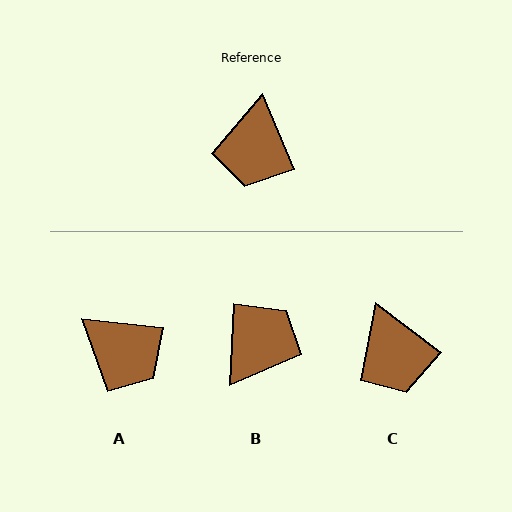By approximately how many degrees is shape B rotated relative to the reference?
Approximately 154 degrees counter-clockwise.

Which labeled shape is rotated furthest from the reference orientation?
B, about 154 degrees away.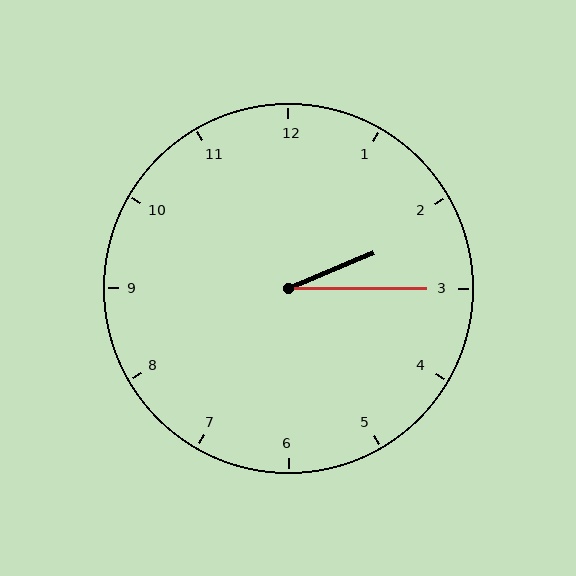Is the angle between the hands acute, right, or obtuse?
It is acute.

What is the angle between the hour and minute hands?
Approximately 22 degrees.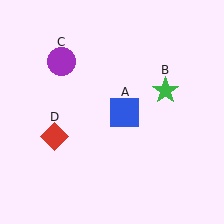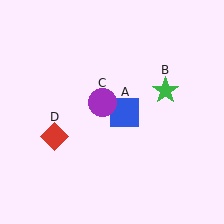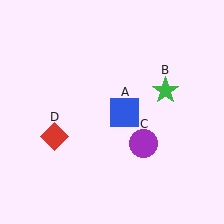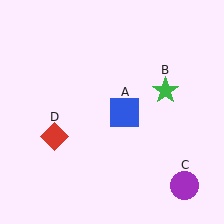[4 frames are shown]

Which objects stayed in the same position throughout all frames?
Blue square (object A) and green star (object B) and red diamond (object D) remained stationary.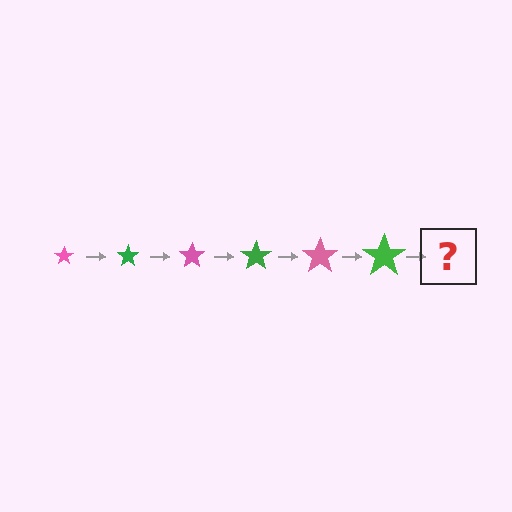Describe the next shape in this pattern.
It should be a pink star, larger than the previous one.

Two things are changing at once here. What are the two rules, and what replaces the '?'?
The two rules are that the star grows larger each step and the color cycles through pink and green. The '?' should be a pink star, larger than the previous one.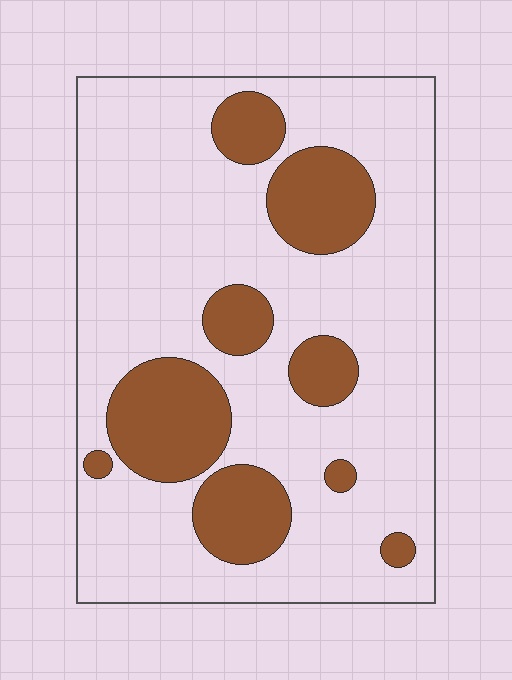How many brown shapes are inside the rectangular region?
9.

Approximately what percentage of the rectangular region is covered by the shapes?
Approximately 25%.